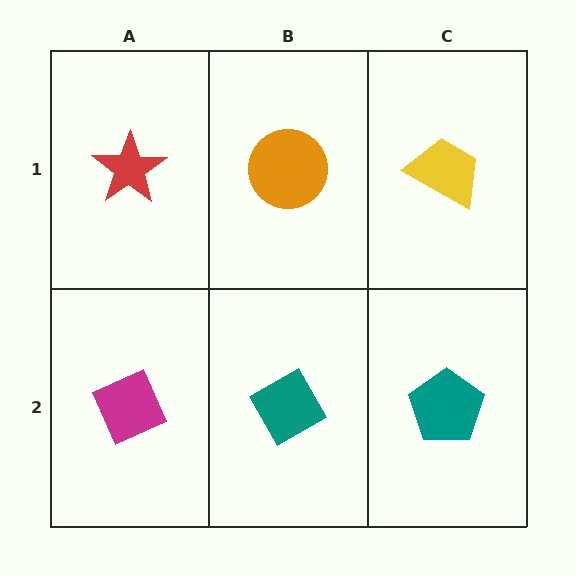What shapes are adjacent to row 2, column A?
A red star (row 1, column A), a teal diamond (row 2, column B).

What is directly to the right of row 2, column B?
A teal pentagon.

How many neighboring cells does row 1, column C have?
2.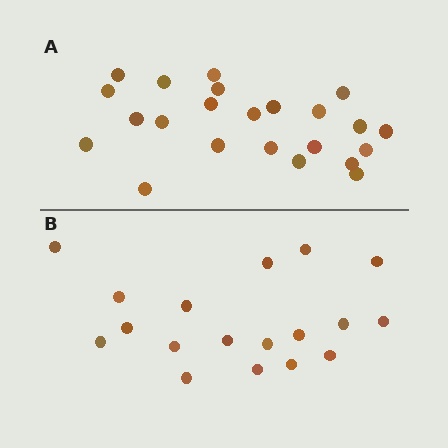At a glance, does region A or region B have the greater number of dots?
Region A (the top region) has more dots.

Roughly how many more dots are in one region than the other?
Region A has about 5 more dots than region B.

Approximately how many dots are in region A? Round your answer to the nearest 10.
About 20 dots. (The exact count is 23, which rounds to 20.)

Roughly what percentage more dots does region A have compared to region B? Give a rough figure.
About 30% more.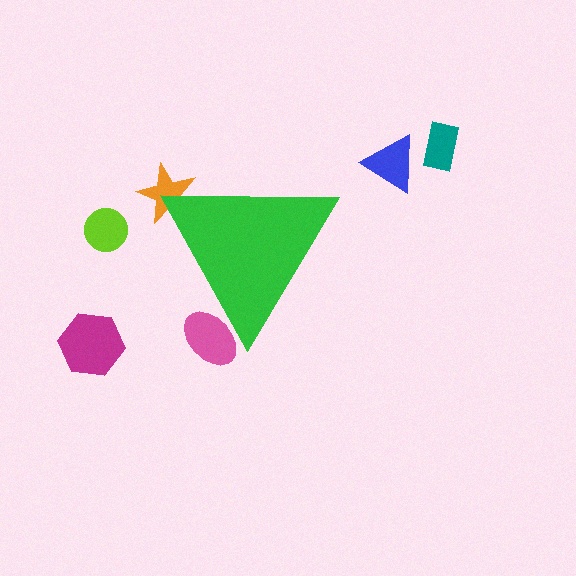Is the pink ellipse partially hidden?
Yes, the pink ellipse is partially hidden behind the green triangle.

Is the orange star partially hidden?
Yes, the orange star is partially hidden behind the green triangle.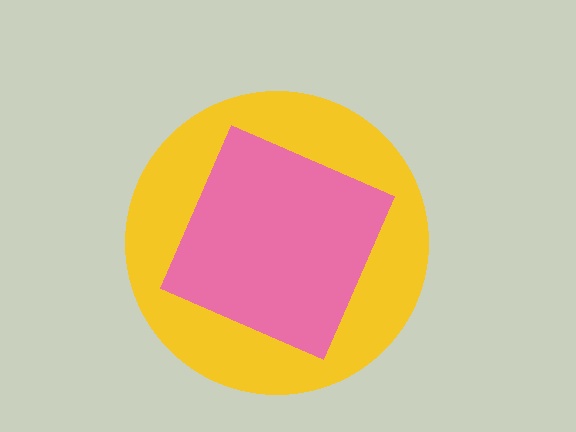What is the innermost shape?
The pink square.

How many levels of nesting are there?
2.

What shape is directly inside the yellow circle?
The pink square.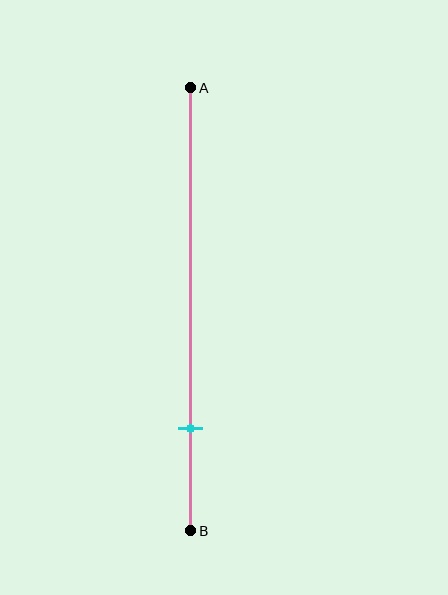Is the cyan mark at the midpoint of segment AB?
No, the mark is at about 75% from A, not at the 50% midpoint.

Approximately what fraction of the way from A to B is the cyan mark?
The cyan mark is approximately 75% of the way from A to B.